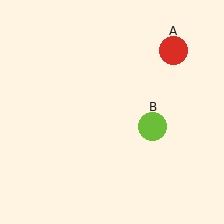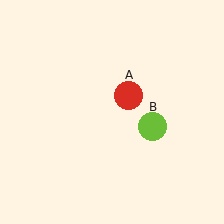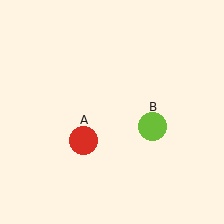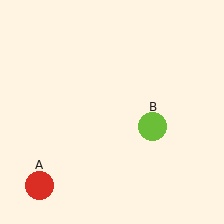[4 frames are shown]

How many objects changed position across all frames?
1 object changed position: red circle (object A).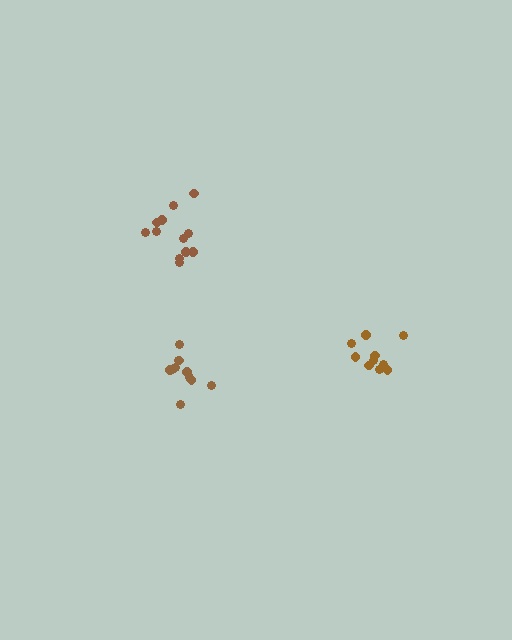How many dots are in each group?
Group 1: 10 dots, Group 2: 12 dots, Group 3: 11 dots (33 total).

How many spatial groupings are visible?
There are 3 spatial groupings.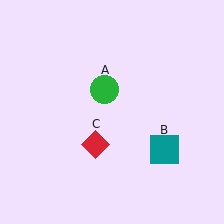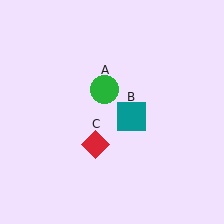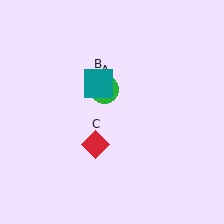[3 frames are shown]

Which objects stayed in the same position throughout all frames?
Green circle (object A) and red diamond (object C) remained stationary.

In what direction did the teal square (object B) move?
The teal square (object B) moved up and to the left.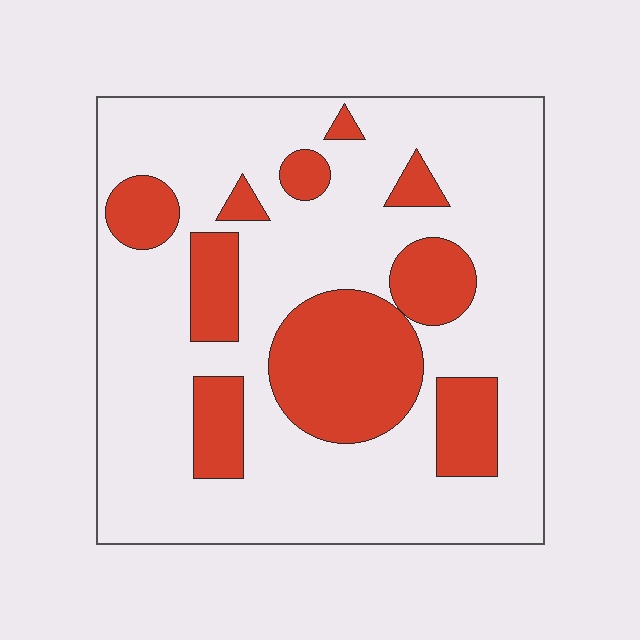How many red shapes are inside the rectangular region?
10.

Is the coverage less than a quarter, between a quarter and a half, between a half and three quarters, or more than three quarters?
Between a quarter and a half.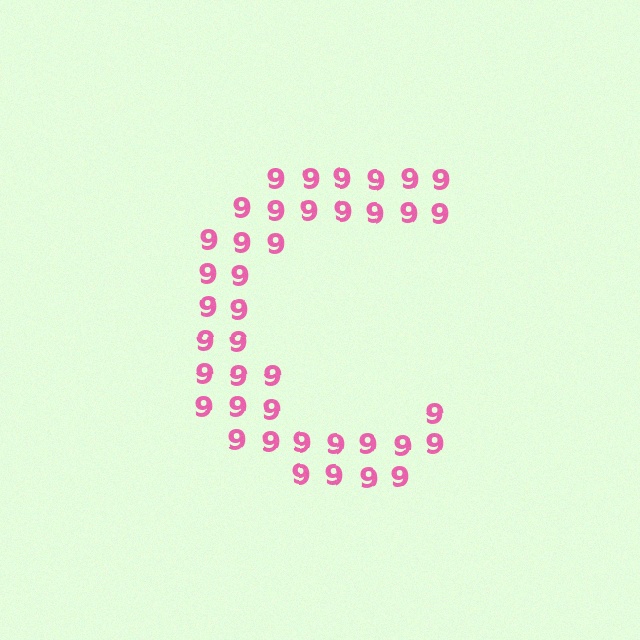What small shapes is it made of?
It is made of small digit 9's.